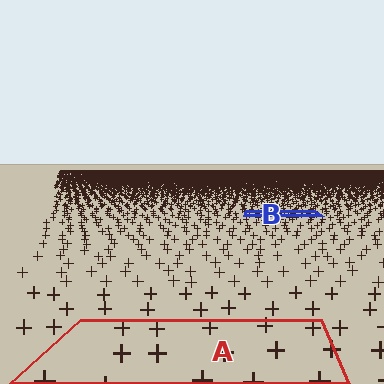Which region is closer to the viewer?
Region A is closer. The texture elements there are larger and more spread out.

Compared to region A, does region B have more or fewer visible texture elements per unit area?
Region B has more texture elements per unit area — they are packed more densely because it is farther away.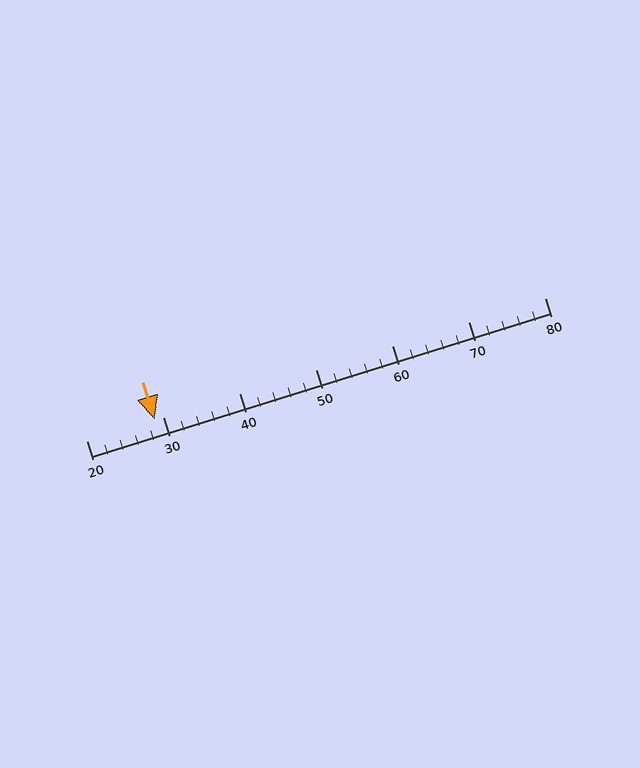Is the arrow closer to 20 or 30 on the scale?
The arrow is closer to 30.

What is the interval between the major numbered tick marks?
The major tick marks are spaced 10 units apart.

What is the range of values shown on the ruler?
The ruler shows values from 20 to 80.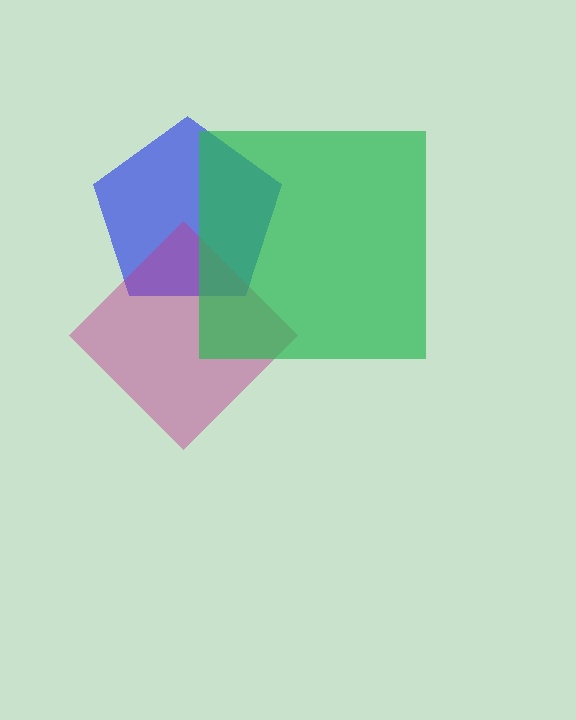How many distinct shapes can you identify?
There are 3 distinct shapes: a blue pentagon, a magenta diamond, a green square.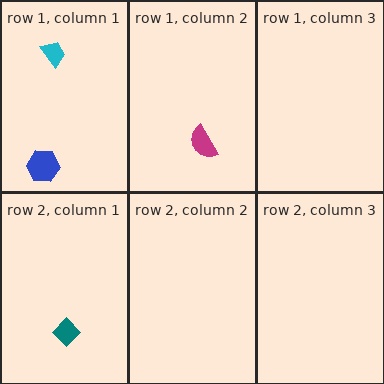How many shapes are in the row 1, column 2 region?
1.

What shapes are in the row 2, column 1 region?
The teal diamond.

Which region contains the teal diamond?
The row 2, column 1 region.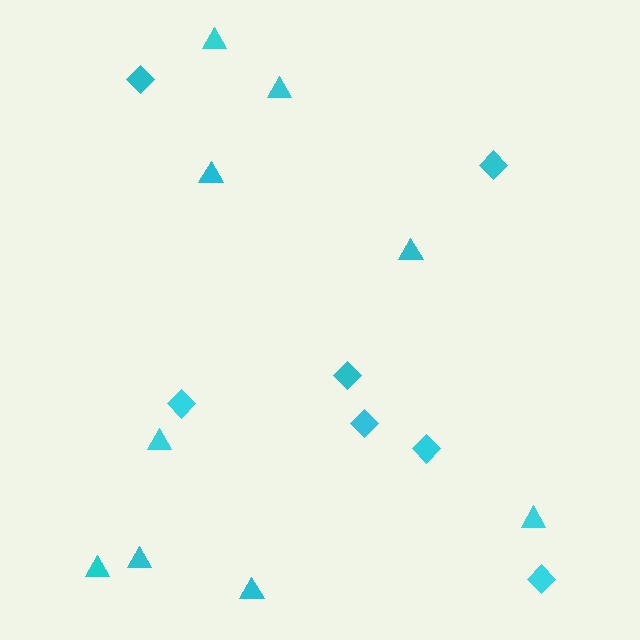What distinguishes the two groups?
There are 2 groups: one group of diamonds (7) and one group of triangles (9).